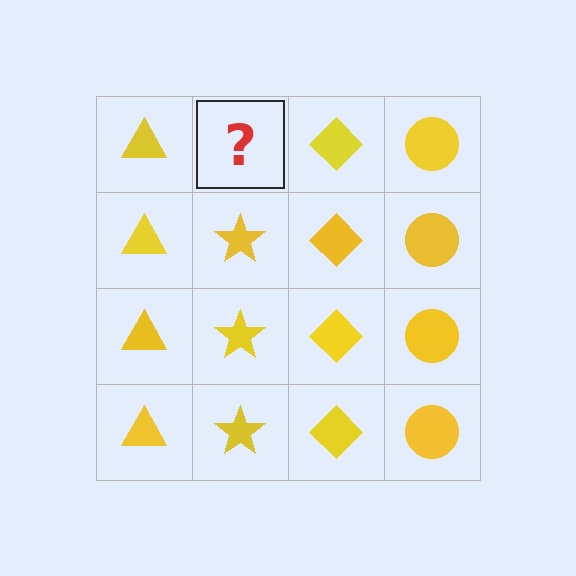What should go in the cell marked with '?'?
The missing cell should contain a yellow star.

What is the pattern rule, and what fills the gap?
The rule is that each column has a consistent shape. The gap should be filled with a yellow star.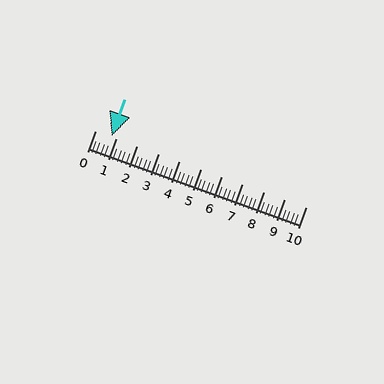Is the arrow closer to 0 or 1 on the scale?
The arrow is closer to 1.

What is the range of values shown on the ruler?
The ruler shows values from 0 to 10.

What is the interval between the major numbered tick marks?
The major tick marks are spaced 1 units apart.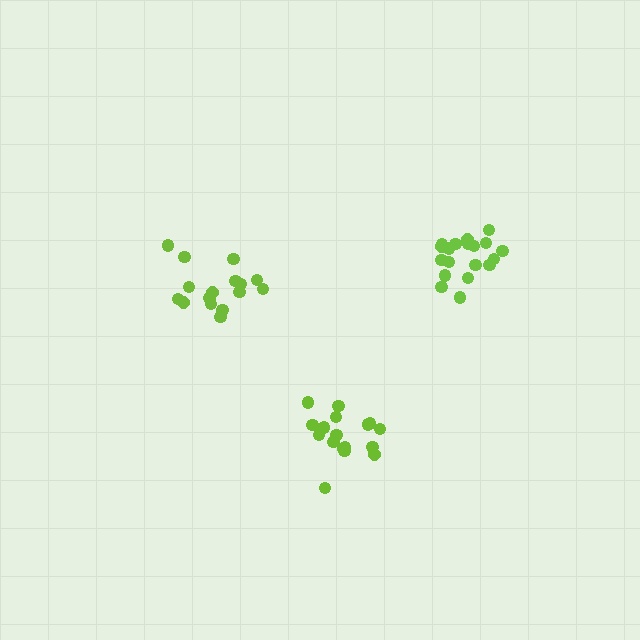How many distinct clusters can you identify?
There are 3 distinct clusters.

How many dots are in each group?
Group 1: 19 dots, Group 2: 16 dots, Group 3: 17 dots (52 total).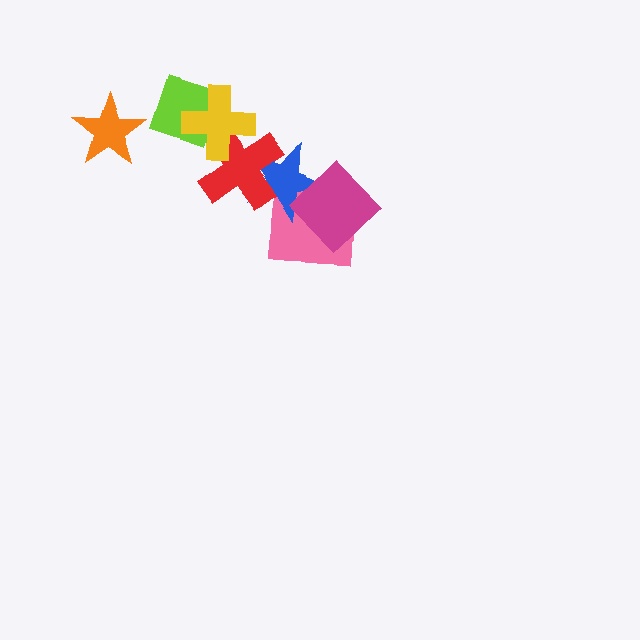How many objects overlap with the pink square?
2 objects overlap with the pink square.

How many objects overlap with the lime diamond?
1 object overlaps with the lime diamond.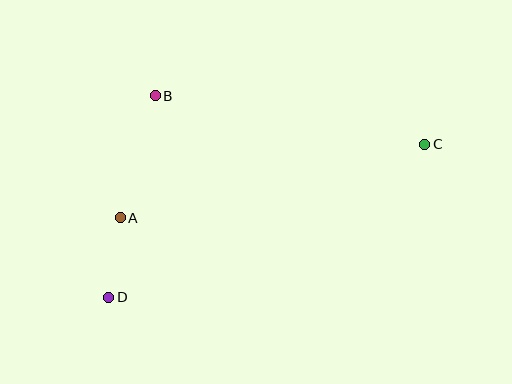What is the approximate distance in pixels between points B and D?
The distance between B and D is approximately 207 pixels.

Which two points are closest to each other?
Points A and D are closest to each other.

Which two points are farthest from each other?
Points C and D are farthest from each other.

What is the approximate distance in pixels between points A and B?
The distance between A and B is approximately 127 pixels.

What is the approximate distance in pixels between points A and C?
The distance between A and C is approximately 313 pixels.